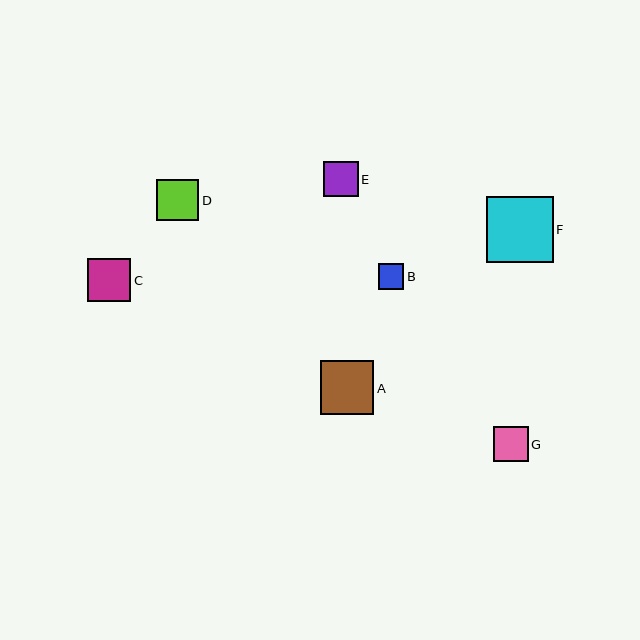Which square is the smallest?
Square B is the smallest with a size of approximately 26 pixels.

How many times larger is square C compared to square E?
Square C is approximately 1.2 times the size of square E.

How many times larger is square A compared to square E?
Square A is approximately 1.5 times the size of square E.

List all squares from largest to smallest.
From largest to smallest: F, A, C, D, E, G, B.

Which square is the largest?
Square F is the largest with a size of approximately 67 pixels.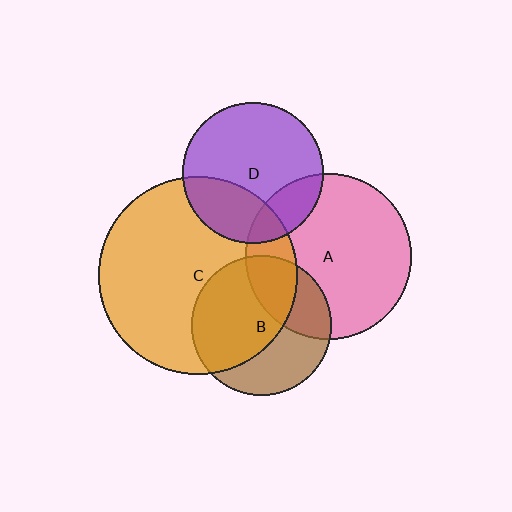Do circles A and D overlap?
Yes.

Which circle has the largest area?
Circle C (orange).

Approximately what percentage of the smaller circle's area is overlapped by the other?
Approximately 20%.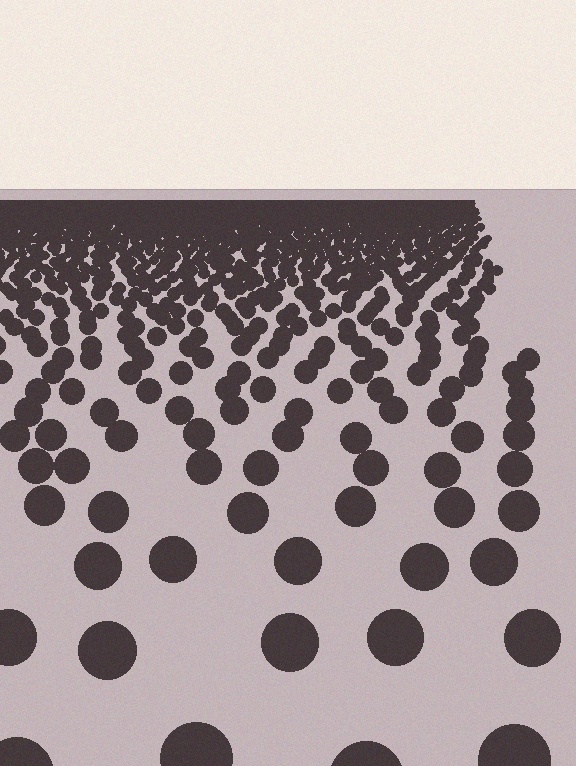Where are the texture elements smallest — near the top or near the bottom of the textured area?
Near the top.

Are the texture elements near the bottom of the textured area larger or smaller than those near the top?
Larger. Near the bottom, elements are closer to the viewer and appear at a bigger on-screen size.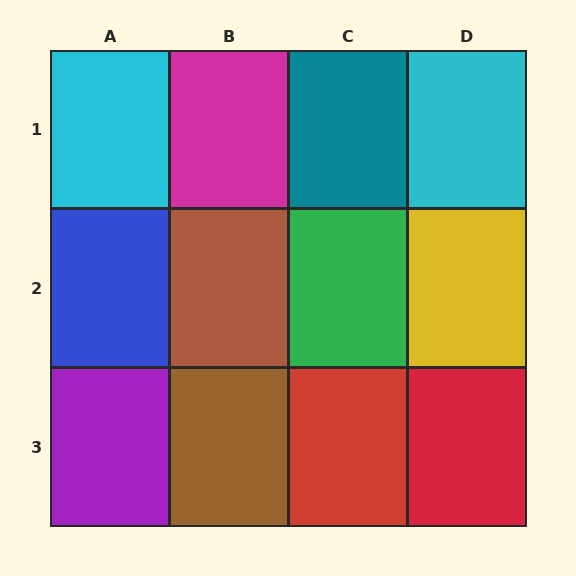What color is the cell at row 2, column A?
Blue.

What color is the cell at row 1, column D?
Cyan.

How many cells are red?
2 cells are red.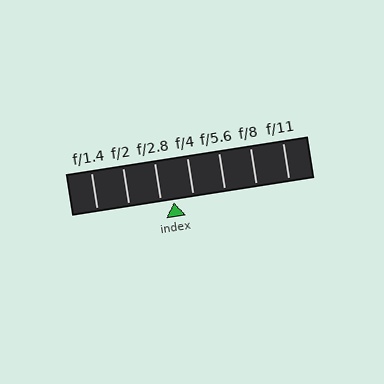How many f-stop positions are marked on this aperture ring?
There are 7 f-stop positions marked.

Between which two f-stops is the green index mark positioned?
The index mark is between f/2.8 and f/4.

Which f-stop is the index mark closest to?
The index mark is closest to f/2.8.